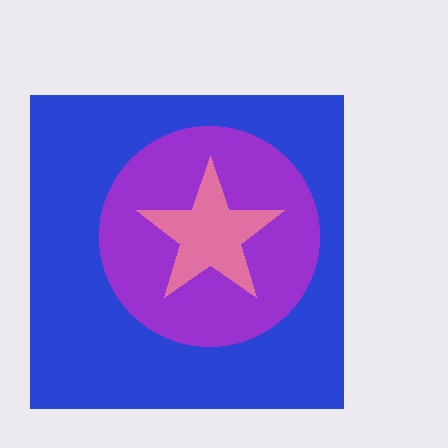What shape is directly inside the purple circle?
The pink star.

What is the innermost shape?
The pink star.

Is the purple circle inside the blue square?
Yes.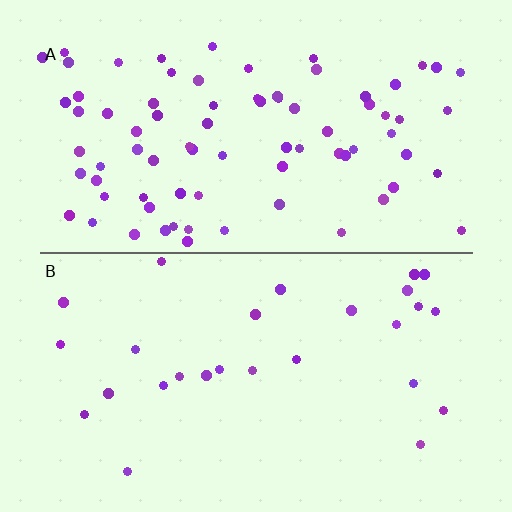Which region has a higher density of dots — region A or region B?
A (the top).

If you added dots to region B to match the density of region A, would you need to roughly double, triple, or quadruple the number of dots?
Approximately triple.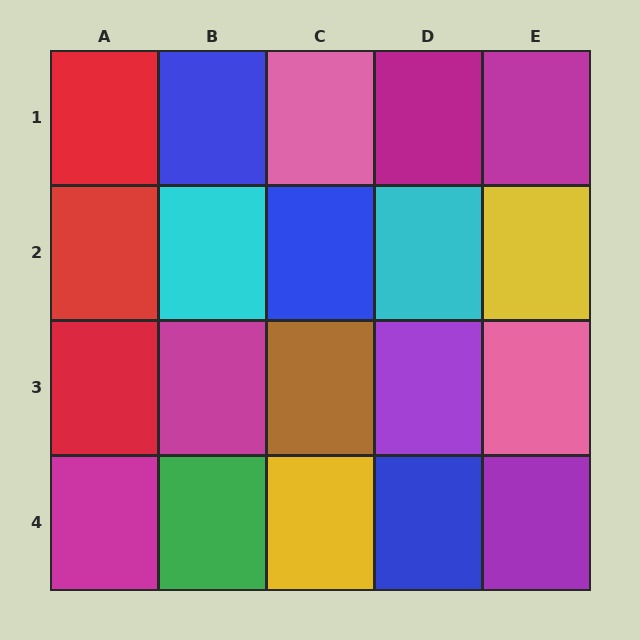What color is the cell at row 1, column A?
Red.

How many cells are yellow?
2 cells are yellow.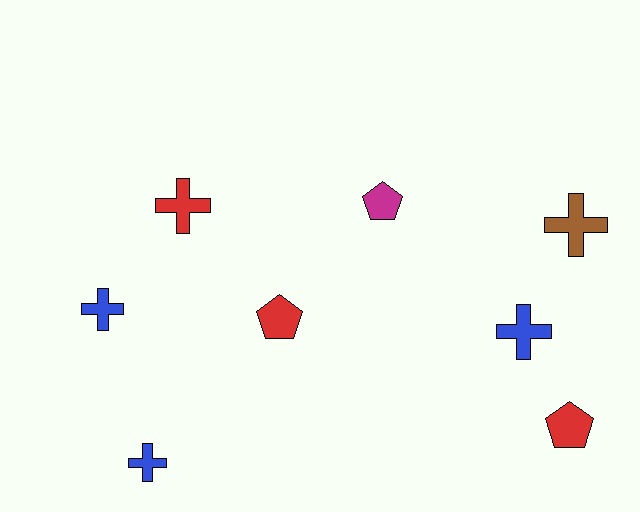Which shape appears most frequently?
Cross, with 5 objects.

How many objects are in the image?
There are 8 objects.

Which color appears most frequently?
Blue, with 3 objects.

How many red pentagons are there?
There are 2 red pentagons.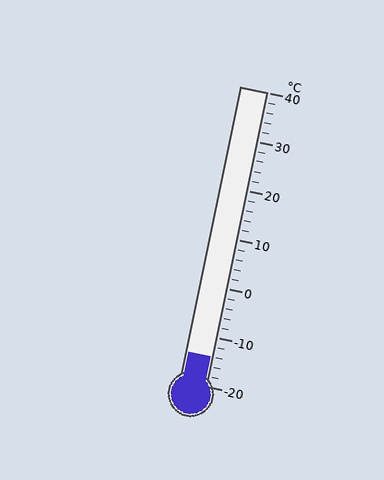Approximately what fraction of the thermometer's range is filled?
The thermometer is filled to approximately 10% of its range.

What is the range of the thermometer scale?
The thermometer scale ranges from -20°C to 40°C.